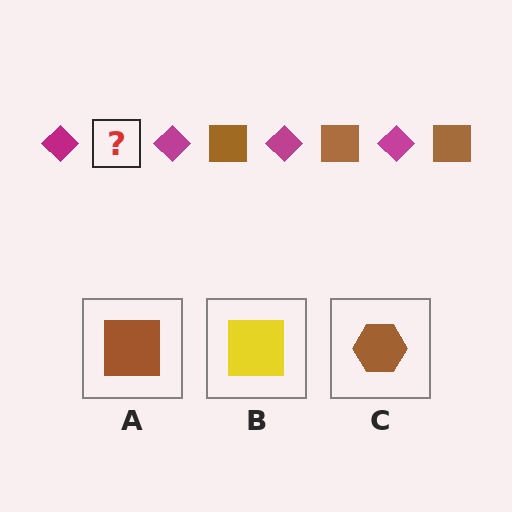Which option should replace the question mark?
Option A.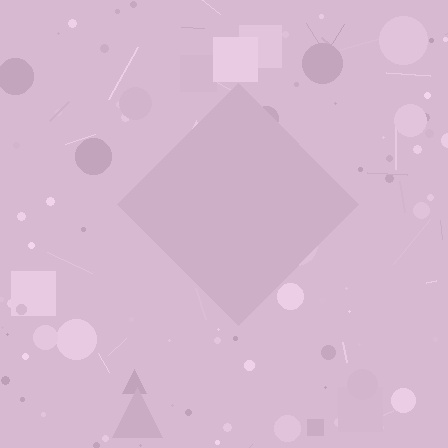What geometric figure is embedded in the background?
A diamond is embedded in the background.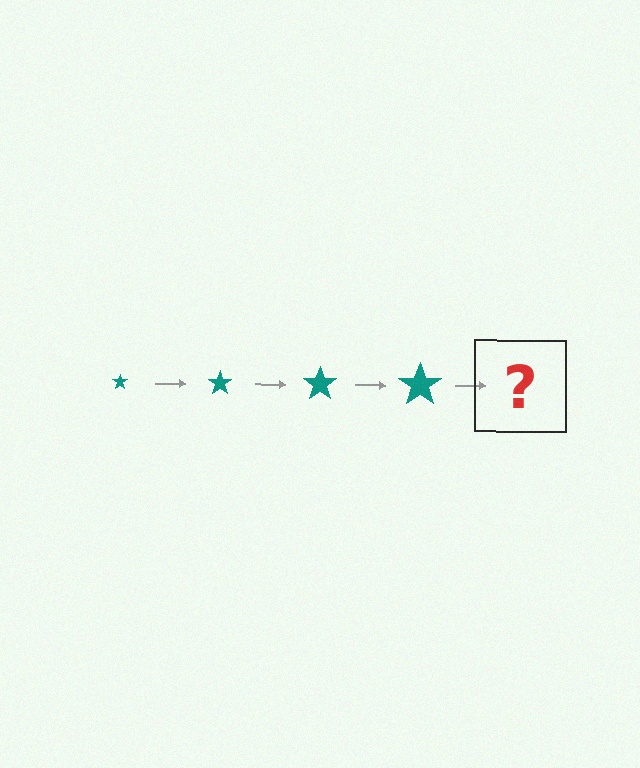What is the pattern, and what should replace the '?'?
The pattern is that the star gets progressively larger each step. The '?' should be a teal star, larger than the previous one.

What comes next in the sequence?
The next element should be a teal star, larger than the previous one.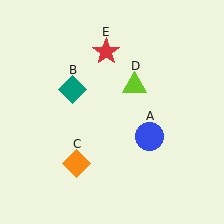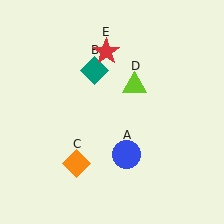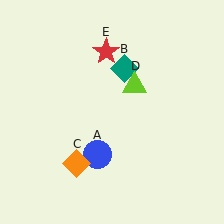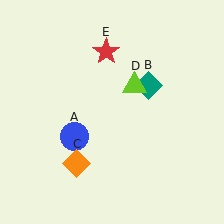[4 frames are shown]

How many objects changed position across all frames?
2 objects changed position: blue circle (object A), teal diamond (object B).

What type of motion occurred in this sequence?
The blue circle (object A), teal diamond (object B) rotated clockwise around the center of the scene.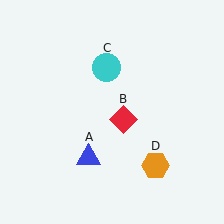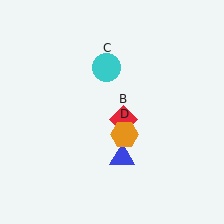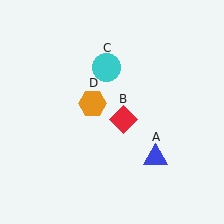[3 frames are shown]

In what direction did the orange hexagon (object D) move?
The orange hexagon (object D) moved up and to the left.